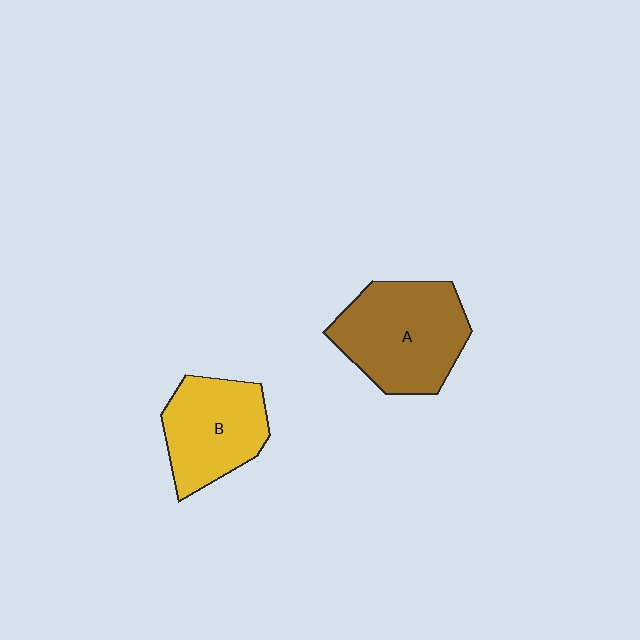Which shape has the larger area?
Shape A (brown).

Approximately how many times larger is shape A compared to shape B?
Approximately 1.3 times.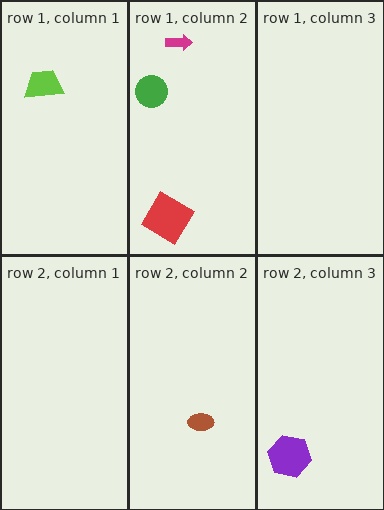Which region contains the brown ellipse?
The row 2, column 2 region.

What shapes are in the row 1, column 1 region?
The lime trapezoid.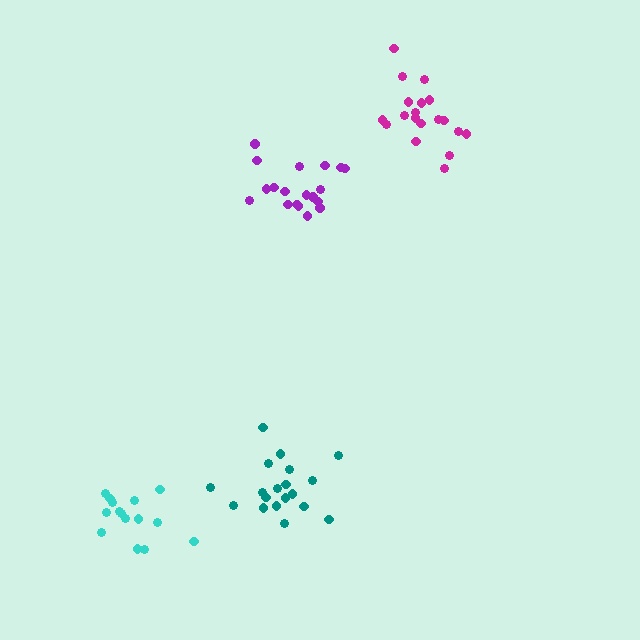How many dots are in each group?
Group 1: 15 dots, Group 2: 19 dots, Group 3: 19 dots, Group 4: 19 dots (72 total).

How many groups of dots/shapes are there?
There are 4 groups.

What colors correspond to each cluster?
The clusters are colored: cyan, teal, purple, magenta.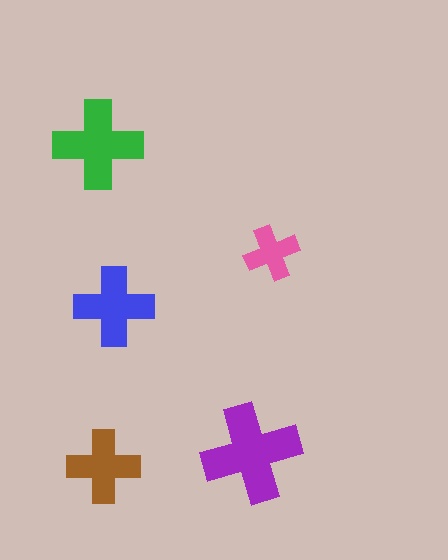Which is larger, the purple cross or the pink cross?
The purple one.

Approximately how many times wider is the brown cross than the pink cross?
About 1.5 times wider.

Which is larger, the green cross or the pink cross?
The green one.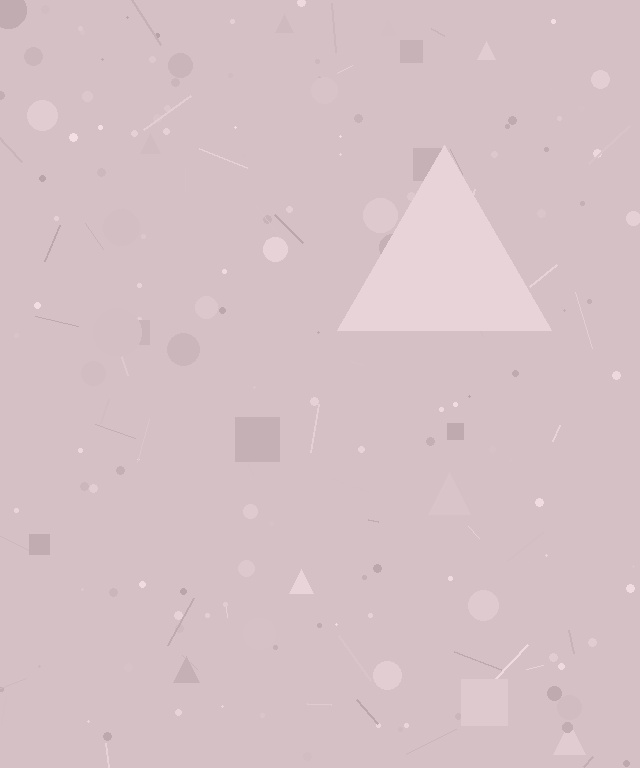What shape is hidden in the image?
A triangle is hidden in the image.